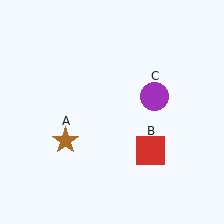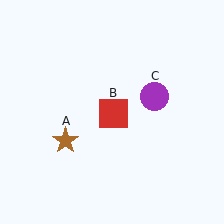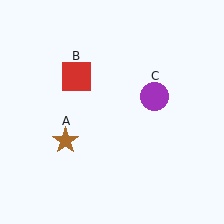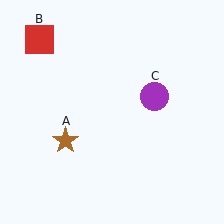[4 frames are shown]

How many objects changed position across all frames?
1 object changed position: red square (object B).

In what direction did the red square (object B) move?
The red square (object B) moved up and to the left.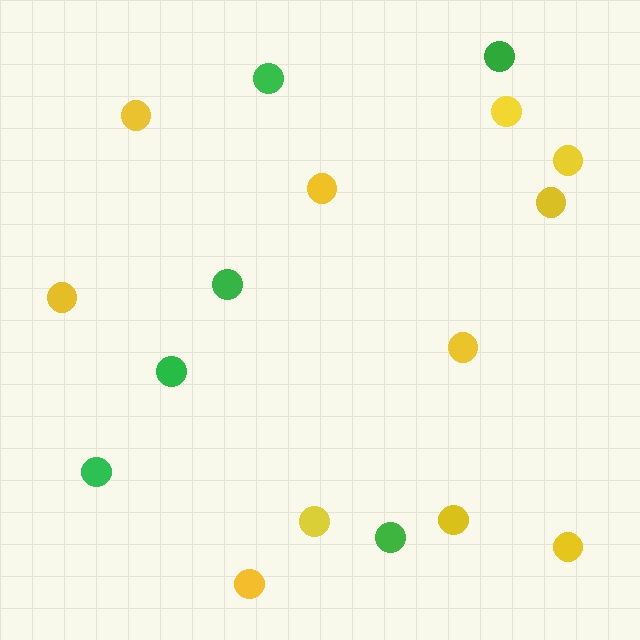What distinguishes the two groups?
There are 2 groups: one group of yellow circles (11) and one group of green circles (6).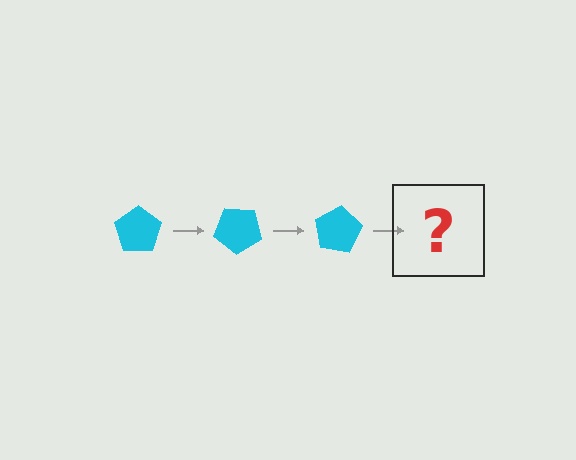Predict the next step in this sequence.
The next step is a cyan pentagon rotated 120 degrees.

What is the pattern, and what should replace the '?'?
The pattern is that the pentagon rotates 40 degrees each step. The '?' should be a cyan pentagon rotated 120 degrees.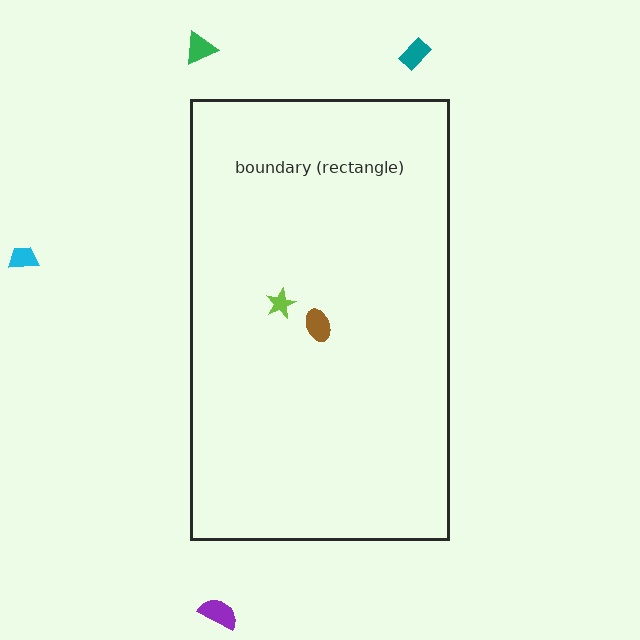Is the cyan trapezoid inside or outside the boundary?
Outside.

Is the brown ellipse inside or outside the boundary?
Inside.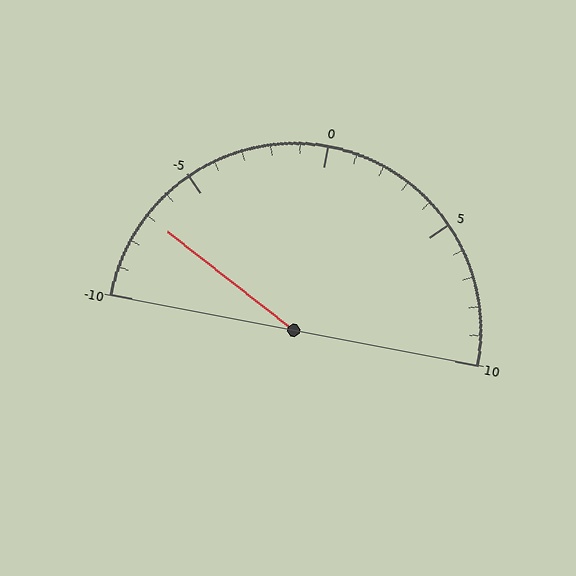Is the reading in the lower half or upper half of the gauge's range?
The reading is in the lower half of the range (-10 to 10).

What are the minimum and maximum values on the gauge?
The gauge ranges from -10 to 10.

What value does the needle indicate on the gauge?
The needle indicates approximately -7.